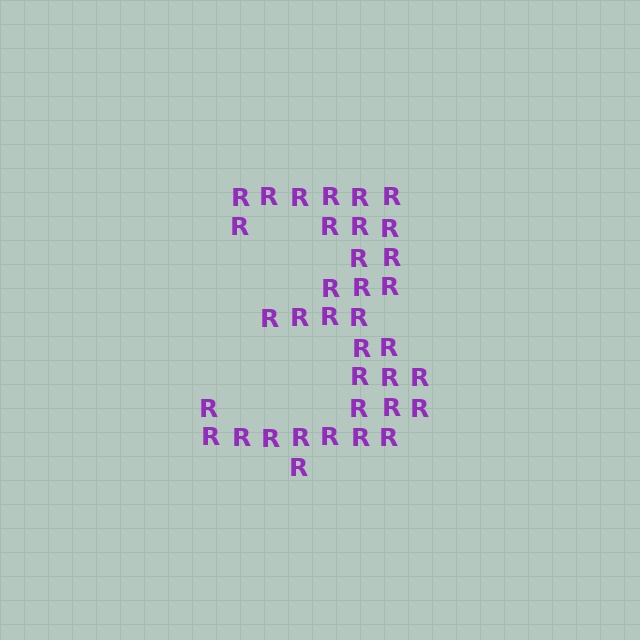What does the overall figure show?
The overall figure shows the digit 3.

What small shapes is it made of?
It is made of small letter R's.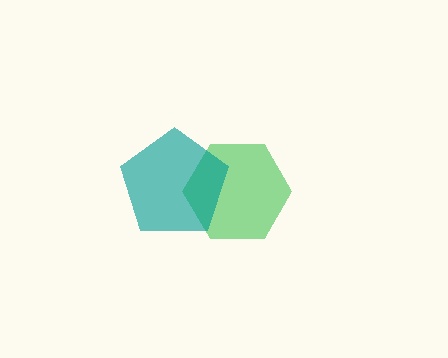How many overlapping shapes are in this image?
There are 2 overlapping shapes in the image.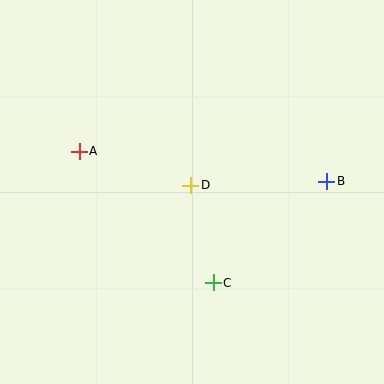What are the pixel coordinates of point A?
Point A is at (79, 151).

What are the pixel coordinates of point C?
Point C is at (213, 283).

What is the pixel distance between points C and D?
The distance between C and D is 100 pixels.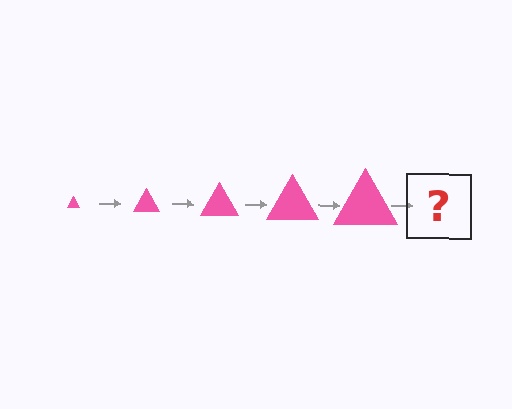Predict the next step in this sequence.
The next step is a pink triangle, larger than the previous one.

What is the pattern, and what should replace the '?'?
The pattern is that the triangle gets progressively larger each step. The '?' should be a pink triangle, larger than the previous one.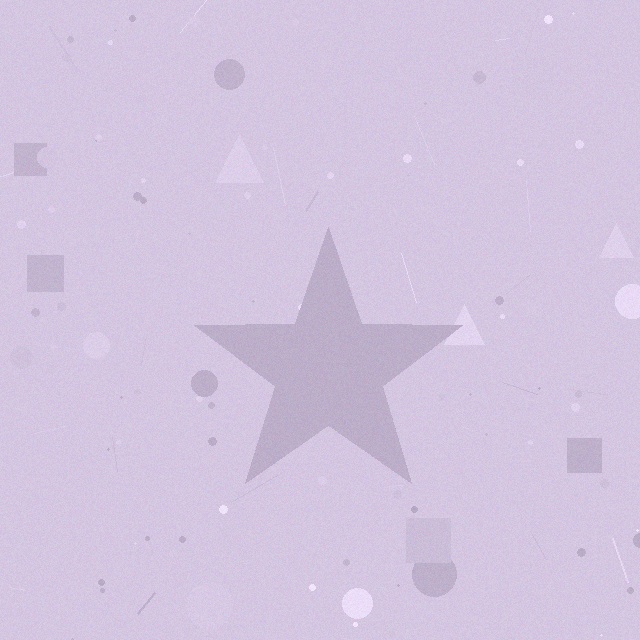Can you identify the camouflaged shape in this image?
The camouflaged shape is a star.